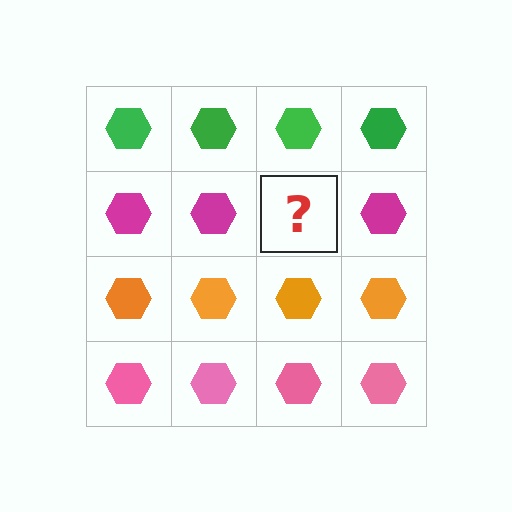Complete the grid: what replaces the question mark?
The question mark should be replaced with a magenta hexagon.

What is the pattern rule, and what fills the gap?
The rule is that each row has a consistent color. The gap should be filled with a magenta hexagon.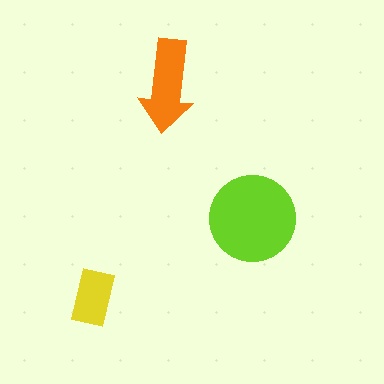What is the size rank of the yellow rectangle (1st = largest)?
3rd.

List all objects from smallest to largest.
The yellow rectangle, the orange arrow, the lime circle.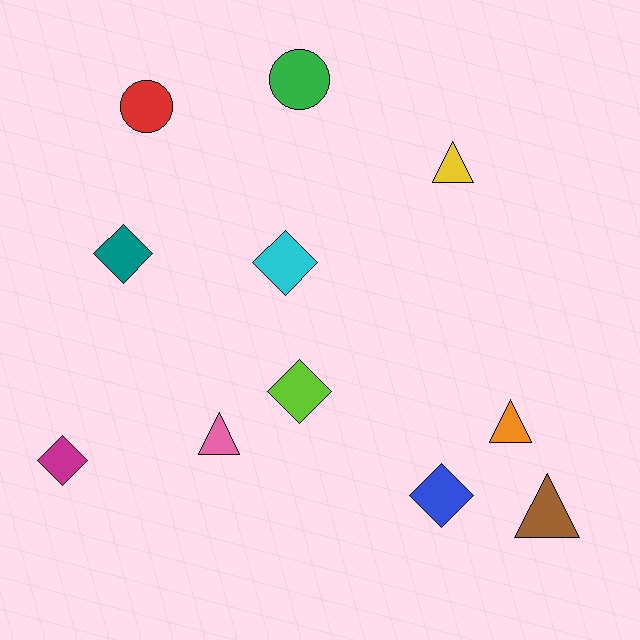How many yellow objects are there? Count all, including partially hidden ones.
There is 1 yellow object.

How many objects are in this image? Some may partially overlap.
There are 11 objects.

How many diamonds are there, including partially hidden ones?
There are 5 diamonds.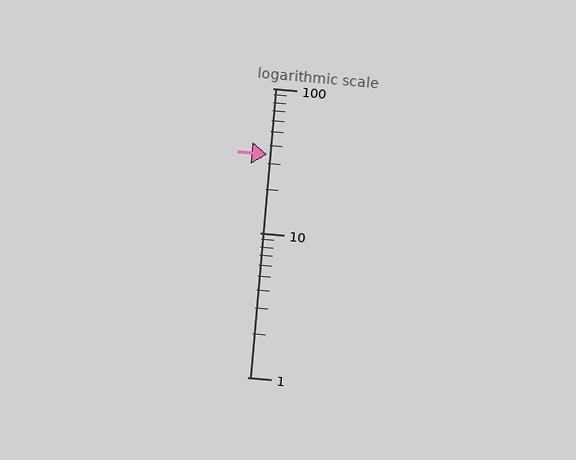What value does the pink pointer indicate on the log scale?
The pointer indicates approximately 35.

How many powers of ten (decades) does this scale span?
The scale spans 2 decades, from 1 to 100.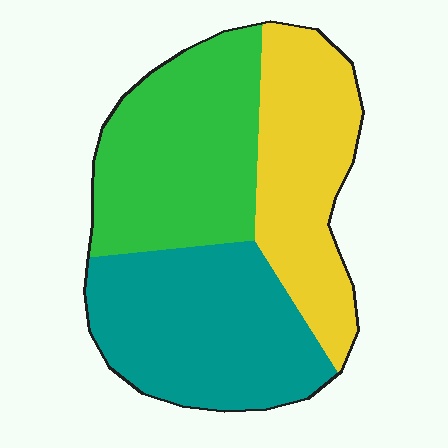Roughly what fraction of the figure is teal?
Teal takes up between a quarter and a half of the figure.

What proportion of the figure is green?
Green covers around 35% of the figure.